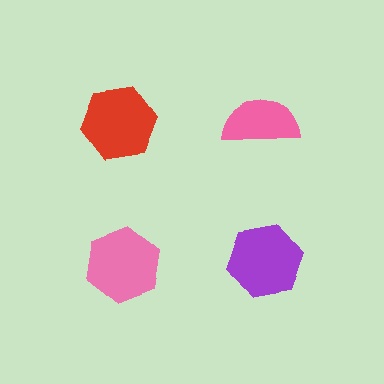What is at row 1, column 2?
A pink semicircle.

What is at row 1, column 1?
A red hexagon.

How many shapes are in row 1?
2 shapes.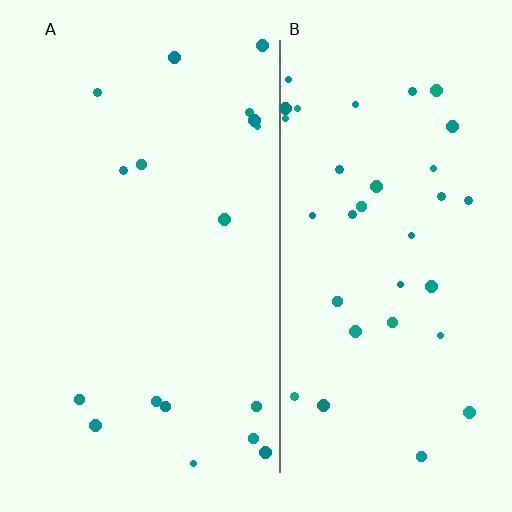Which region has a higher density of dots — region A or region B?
B (the right).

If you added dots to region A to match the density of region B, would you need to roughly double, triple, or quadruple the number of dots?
Approximately double.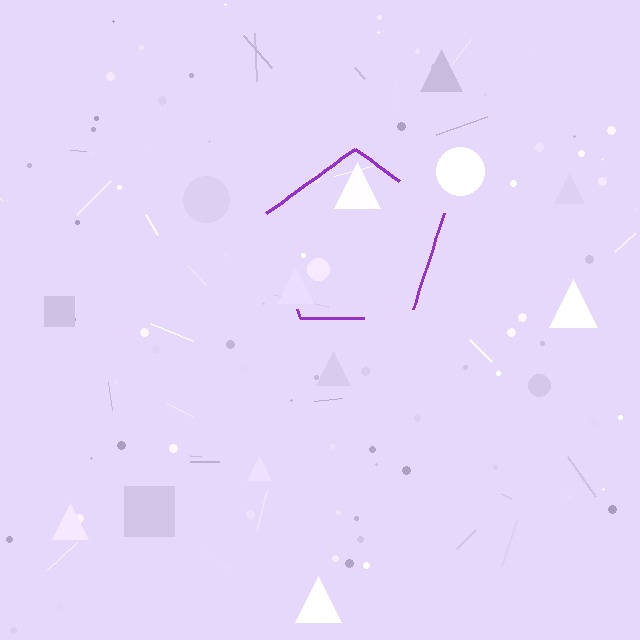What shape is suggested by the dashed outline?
The dashed outline suggests a pentagon.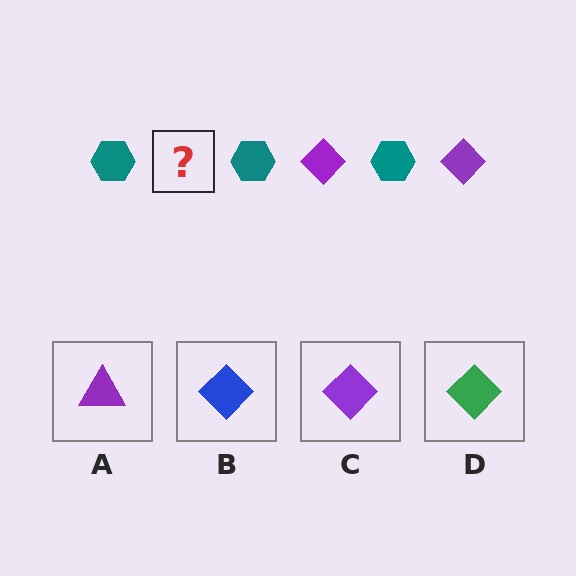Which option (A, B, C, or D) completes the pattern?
C.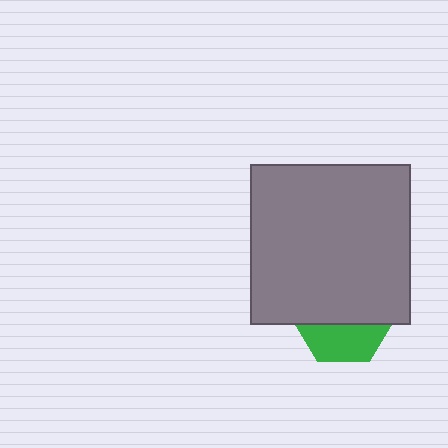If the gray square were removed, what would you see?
You would see the complete green hexagon.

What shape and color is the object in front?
The object in front is a gray square.